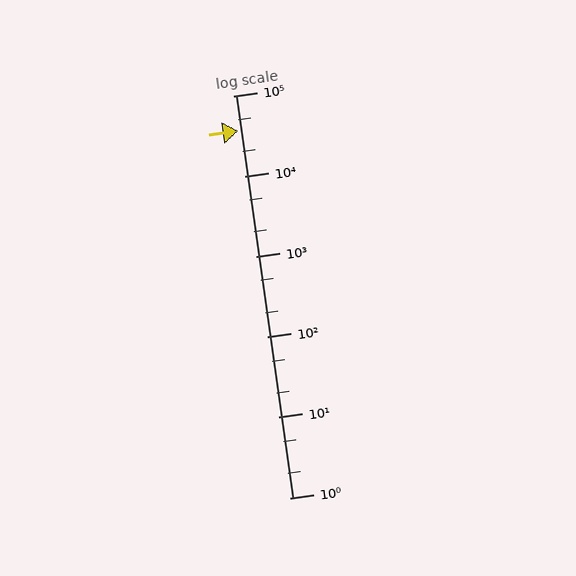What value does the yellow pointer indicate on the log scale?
The pointer indicates approximately 37000.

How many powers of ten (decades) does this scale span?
The scale spans 5 decades, from 1 to 100000.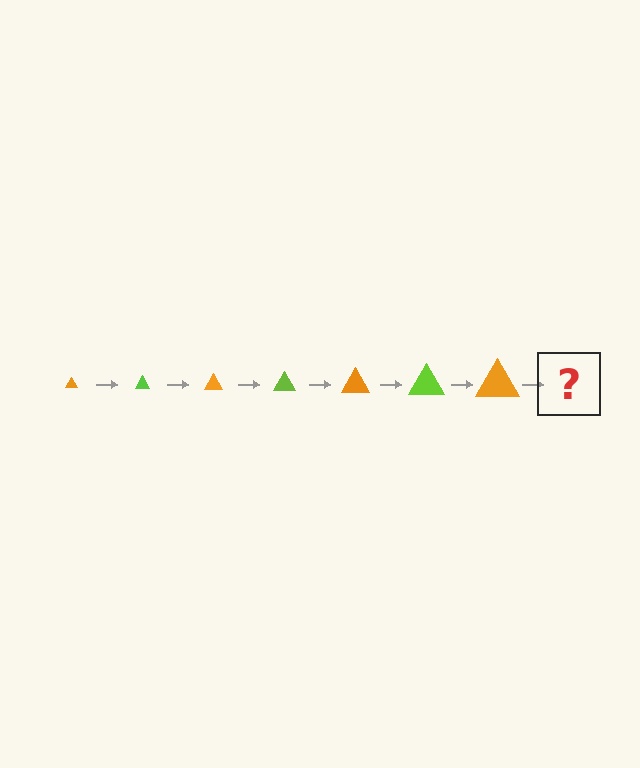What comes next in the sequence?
The next element should be a lime triangle, larger than the previous one.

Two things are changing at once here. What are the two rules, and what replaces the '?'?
The two rules are that the triangle grows larger each step and the color cycles through orange and lime. The '?' should be a lime triangle, larger than the previous one.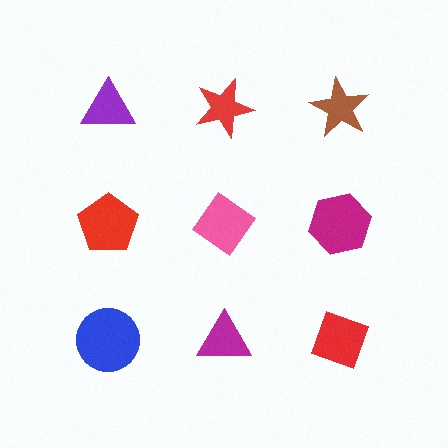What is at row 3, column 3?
A red diamond.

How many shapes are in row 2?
3 shapes.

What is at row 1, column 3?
A brown star.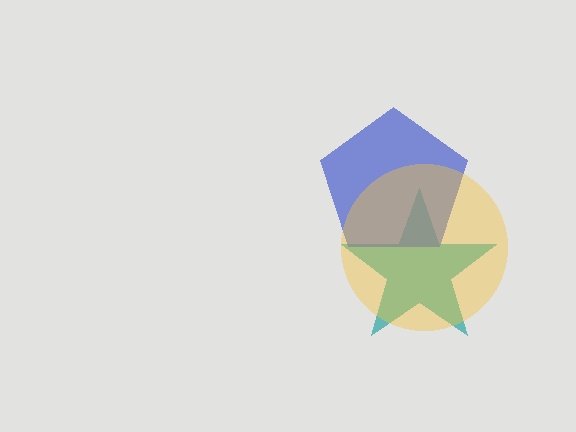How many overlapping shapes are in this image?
There are 3 overlapping shapes in the image.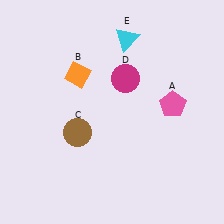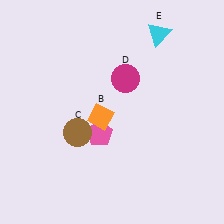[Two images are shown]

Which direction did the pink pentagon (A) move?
The pink pentagon (A) moved left.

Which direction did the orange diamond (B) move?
The orange diamond (B) moved down.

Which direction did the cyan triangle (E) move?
The cyan triangle (E) moved right.